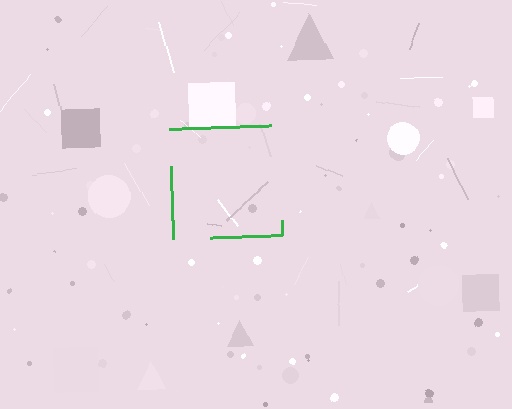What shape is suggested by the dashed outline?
The dashed outline suggests a square.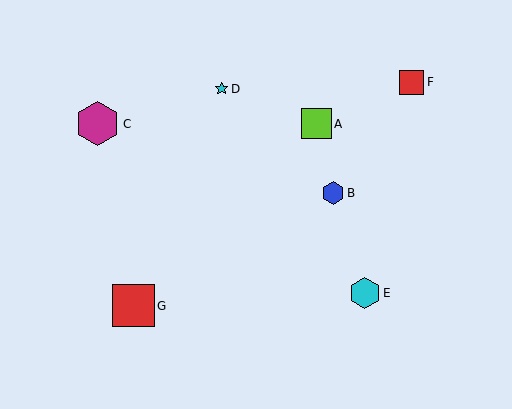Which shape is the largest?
The magenta hexagon (labeled C) is the largest.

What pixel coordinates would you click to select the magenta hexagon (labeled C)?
Click at (98, 124) to select the magenta hexagon C.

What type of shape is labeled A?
Shape A is a lime square.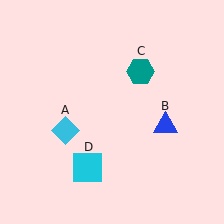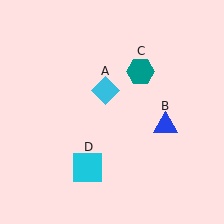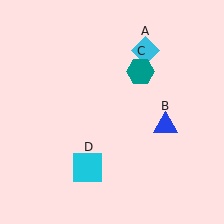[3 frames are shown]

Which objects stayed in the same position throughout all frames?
Blue triangle (object B) and teal hexagon (object C) and cyan square (object D) remained stationary.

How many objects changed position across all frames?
1 object changed position: cyan diamond (object A).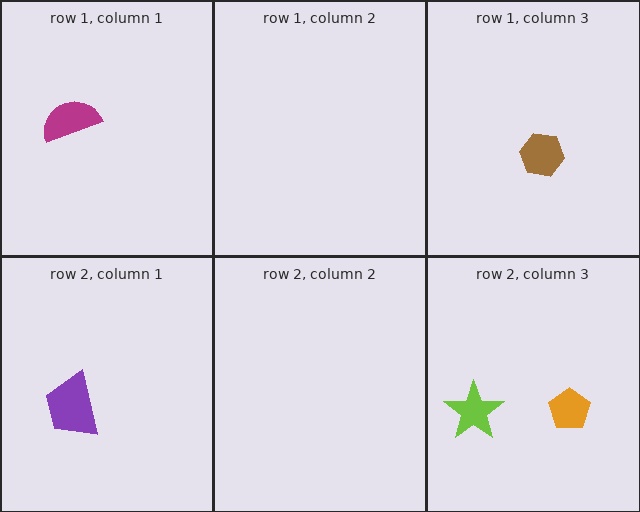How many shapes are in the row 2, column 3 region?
2.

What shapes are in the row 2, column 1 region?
The purple trapezoid.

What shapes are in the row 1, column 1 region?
The magenta semicircle.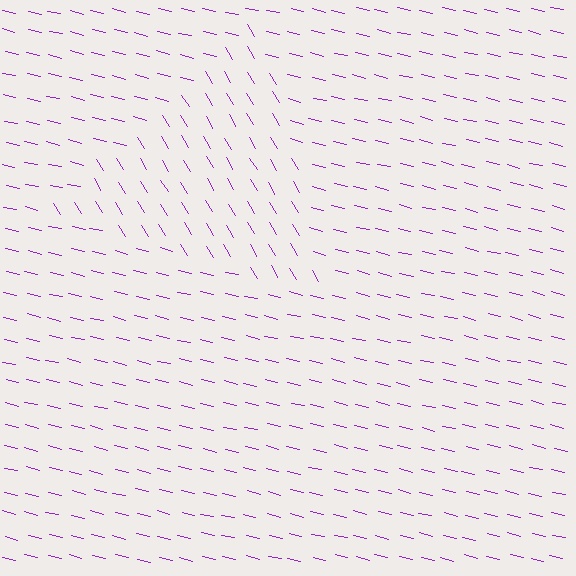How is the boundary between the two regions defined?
The boundary is defined purely by a change in line orientation (approximately 45 degrees difference). All lines are the same color and thickness.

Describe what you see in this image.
The image is filled with small purple line segments. A triangle region in the image has lines oriented differently from the surrounding lines, creating a visible texture boundary.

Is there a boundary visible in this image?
Yes, there is a texture boundary formed by a change in line orientation.